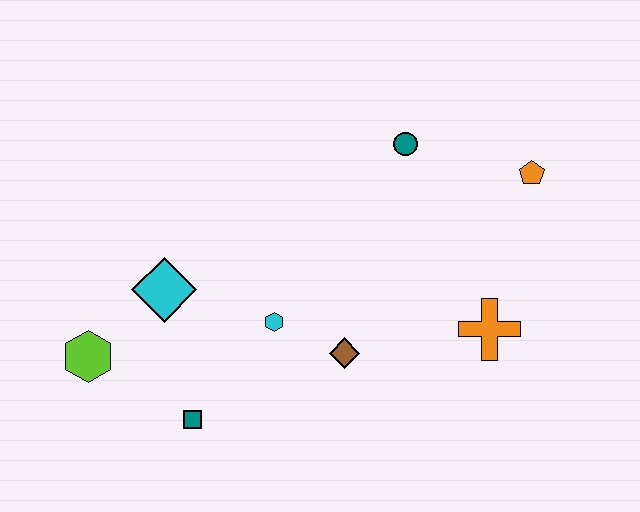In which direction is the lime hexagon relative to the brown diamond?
The lime hexagon is to the left of the brown diamond.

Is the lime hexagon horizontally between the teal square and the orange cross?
No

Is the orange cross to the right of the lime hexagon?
Yes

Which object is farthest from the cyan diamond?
The orange pentagon is farthest from the cyan diamond.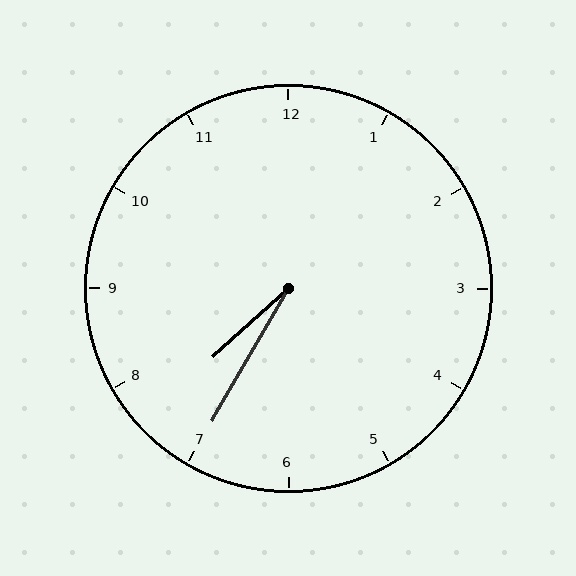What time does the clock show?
7:35.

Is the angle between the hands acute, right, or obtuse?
It is acute.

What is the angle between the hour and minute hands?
Approximately 18 degrees.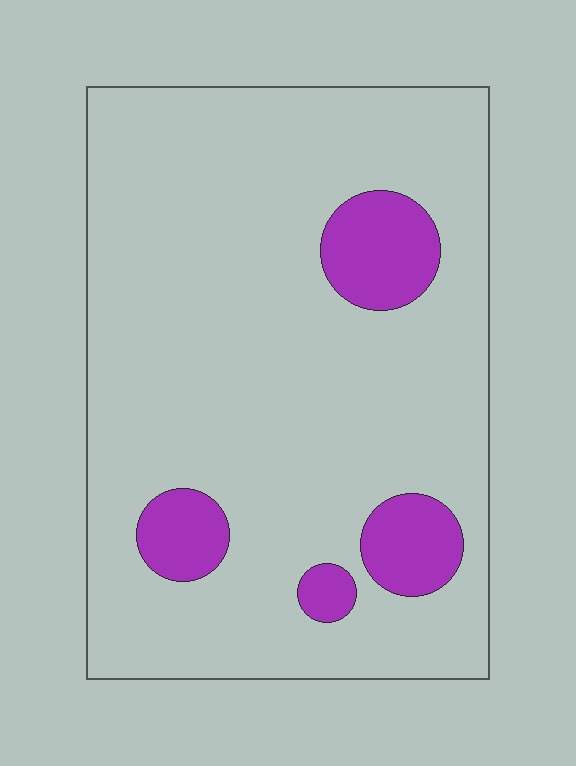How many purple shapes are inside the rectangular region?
4.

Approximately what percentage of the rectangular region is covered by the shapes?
Approximately 10%.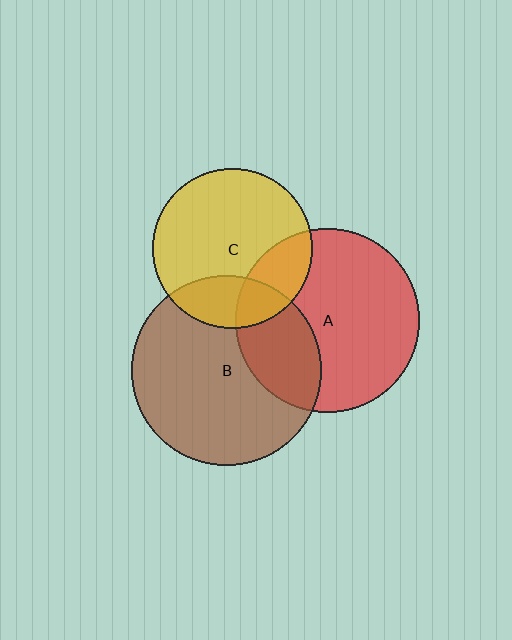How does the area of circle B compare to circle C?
Approximately 1.4 times.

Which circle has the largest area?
Circle B (brown).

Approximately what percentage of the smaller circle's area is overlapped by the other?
Approximately 25%.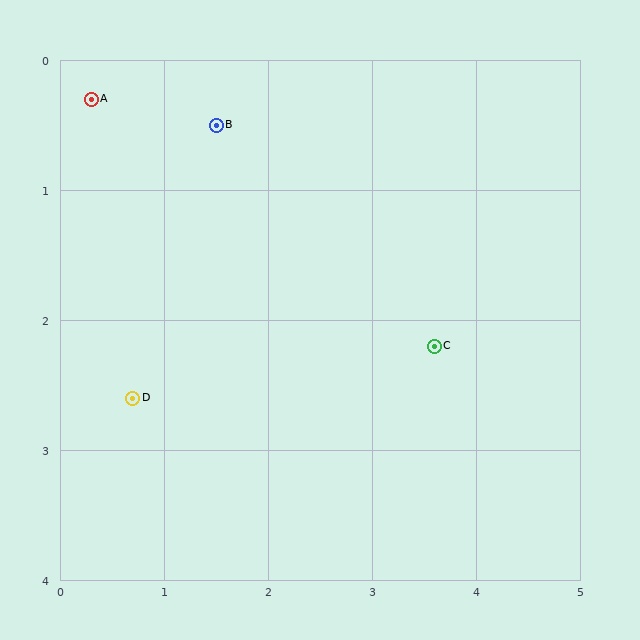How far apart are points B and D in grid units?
Points B and D are about 2.2 grid units apart.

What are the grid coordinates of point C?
Point C is at approximately (3.6, 2.2).